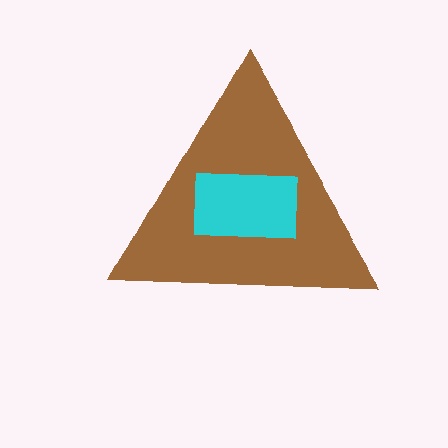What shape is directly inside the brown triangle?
The cyan rectangle.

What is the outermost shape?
The brown triangle.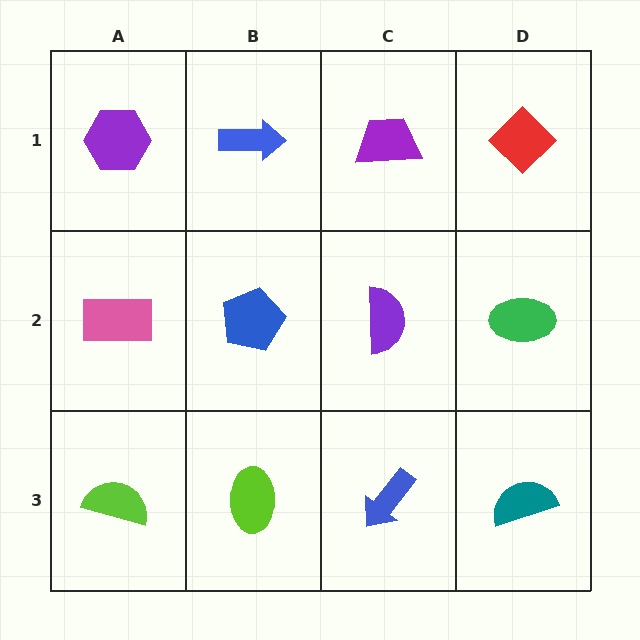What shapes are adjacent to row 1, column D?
A green ellipse (row 2, column D), a purple trapezoid (row 1, column C).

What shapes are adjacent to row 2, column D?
A red diamond (row 1, column D), a teal semicircle (row 3, column D), a purple semicircle (row 2, column C).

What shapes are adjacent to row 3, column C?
A purple semicircle (row 2, column C), a lime ellipse (row 3, column B), a teal semicircle (row 3, column D).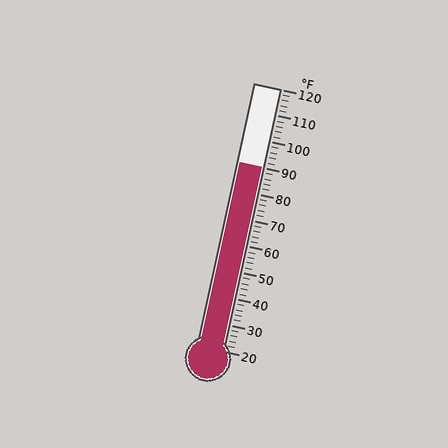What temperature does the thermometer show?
The thermometer shows approximately 90°F.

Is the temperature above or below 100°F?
The temperature is below 100°F.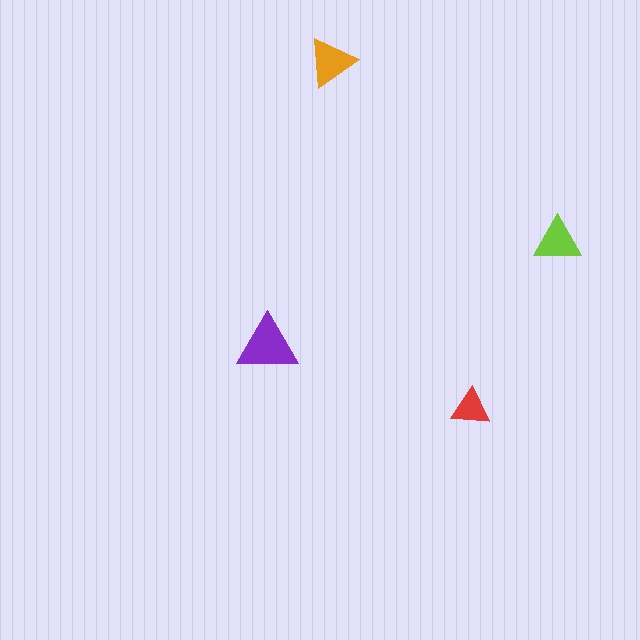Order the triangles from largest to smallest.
the purple one, the orange one, the lime one, the red one.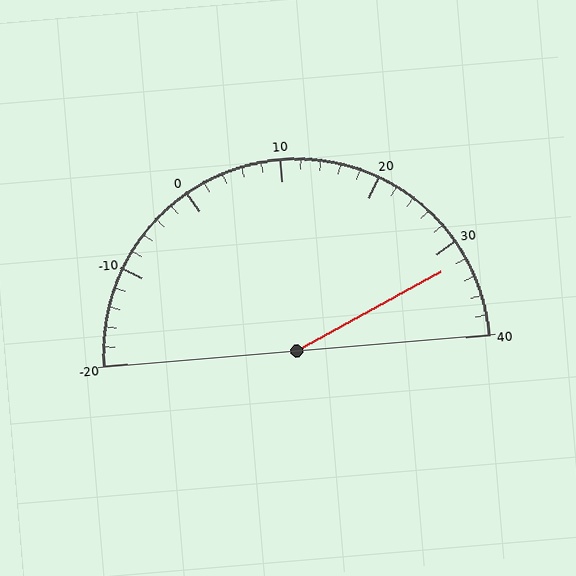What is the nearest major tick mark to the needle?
The nearest major tick mark is 30.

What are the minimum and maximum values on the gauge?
The gauge ranges from -20 to 40.